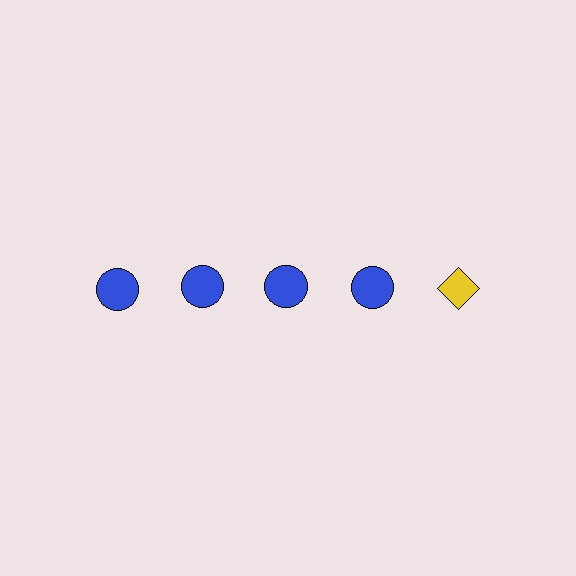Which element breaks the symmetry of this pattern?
The yellow diamond in the top row, rightmost column breaks the symmetry. All other shapes are blue circles.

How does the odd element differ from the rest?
It differs in both color (yellow instead of blue) and shape (diamond instead of circle).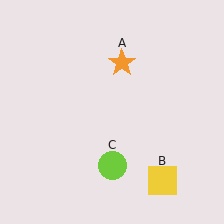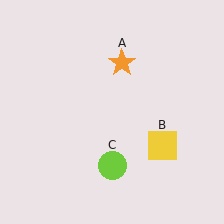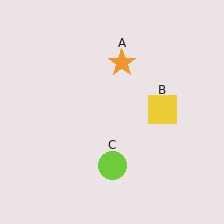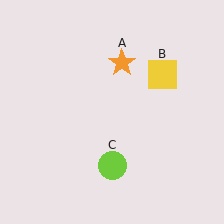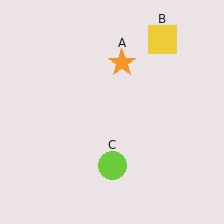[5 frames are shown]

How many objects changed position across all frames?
1 object changed position: yellow square (object B).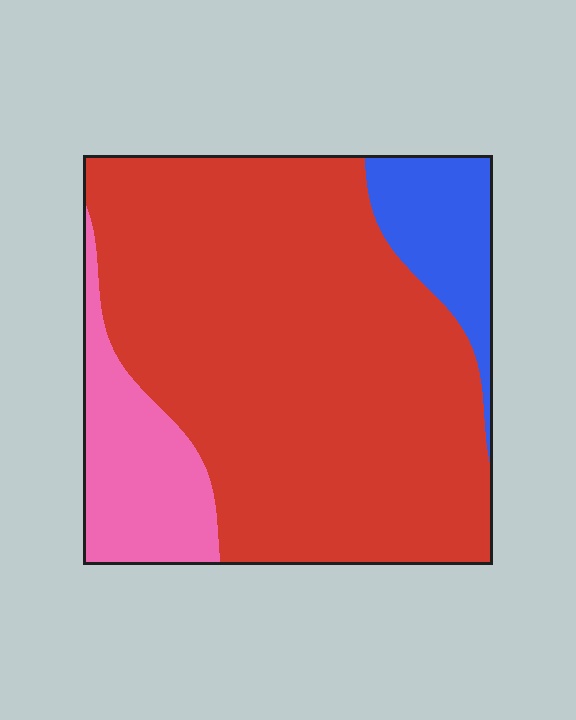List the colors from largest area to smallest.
From largest to smallest: red, pink, blue.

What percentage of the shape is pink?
Pink covers about 15% of the shape.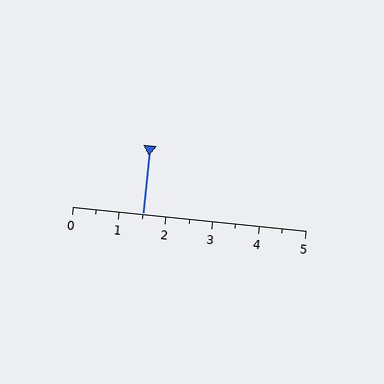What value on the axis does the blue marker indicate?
The marker indicates approximately 1.5.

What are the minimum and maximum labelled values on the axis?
The axis runs from 0 to 5.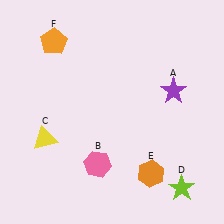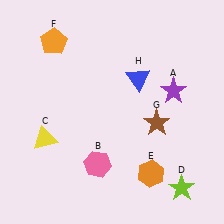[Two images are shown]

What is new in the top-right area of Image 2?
A blue triangle (H) was added in the top-right area of Image 2.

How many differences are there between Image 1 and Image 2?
There are 2 differences between the two images.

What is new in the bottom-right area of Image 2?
A brown star (G) was added in the bottom-right area of Image 2.